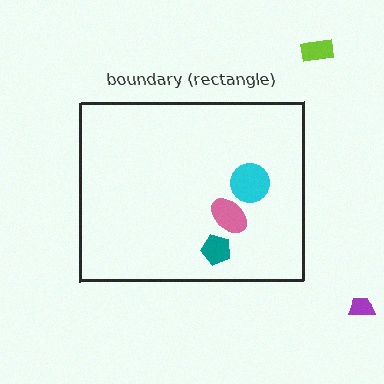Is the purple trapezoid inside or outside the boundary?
Outside.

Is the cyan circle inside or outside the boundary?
Inside.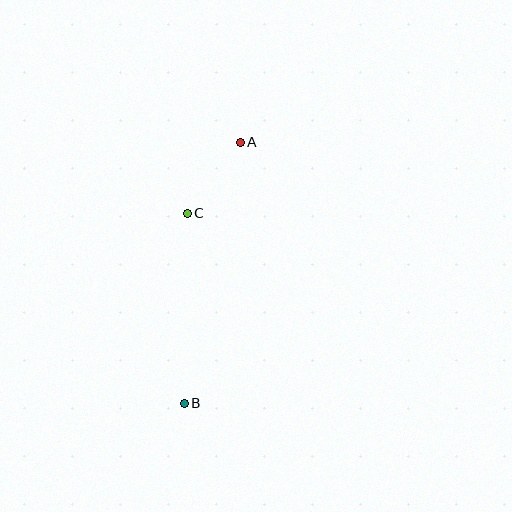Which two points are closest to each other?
Points A and C are closest to each other.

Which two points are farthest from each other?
Points A and B are farthest from each other.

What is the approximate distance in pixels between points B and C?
The distance between B and C is approximately 190 pixels.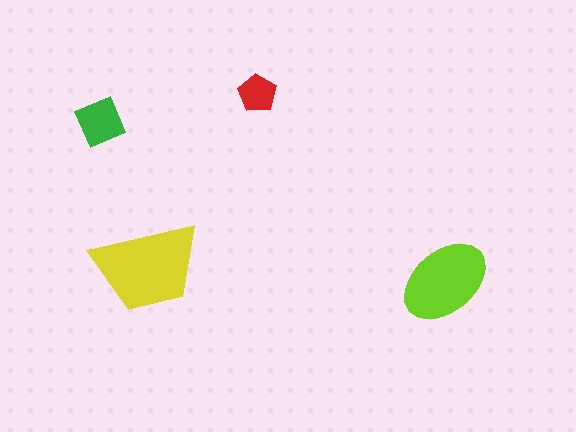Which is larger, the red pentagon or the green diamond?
The green diamond.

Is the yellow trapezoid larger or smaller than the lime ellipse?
Larger.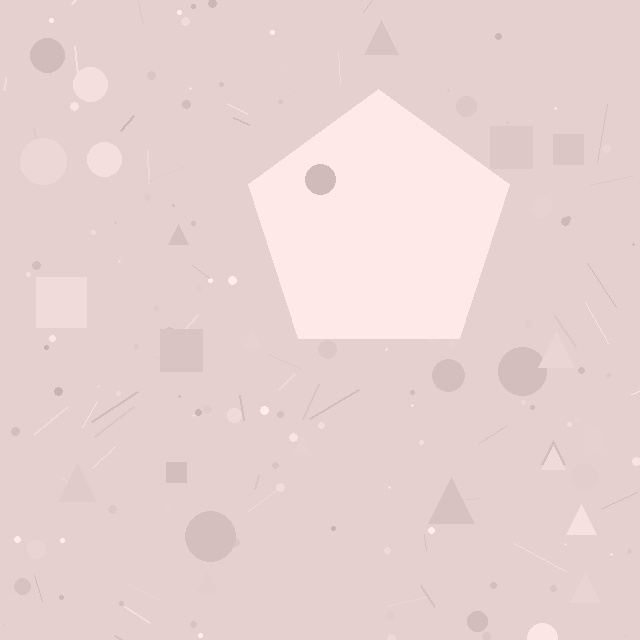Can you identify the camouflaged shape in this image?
The camouflaged shape is a pentagon.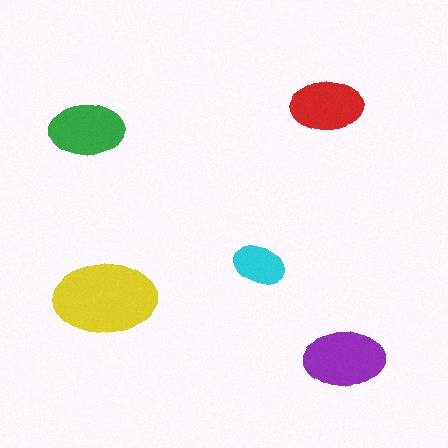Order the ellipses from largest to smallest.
the yellow one, the purple one, the green one, the red one, the cyan one.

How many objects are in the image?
There are 5 objects in the image.